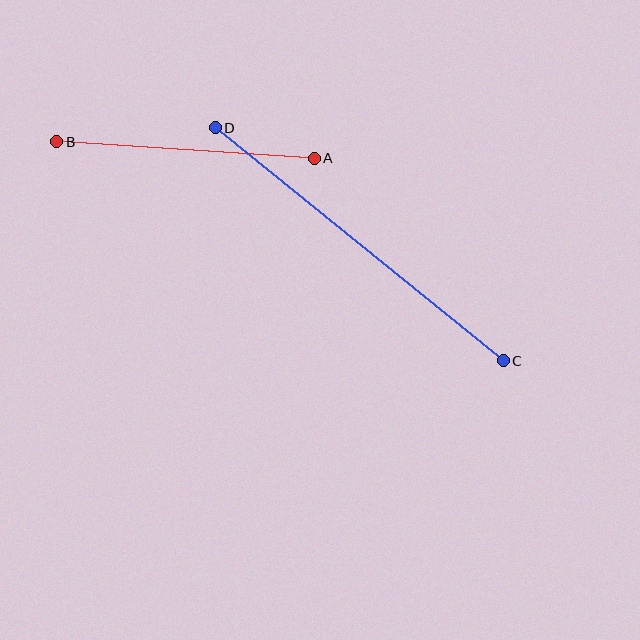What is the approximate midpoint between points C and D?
The midpoint is at approximately (359, 244) pixels.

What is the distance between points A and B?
The distance is approximately 258 pixels.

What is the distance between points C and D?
The distance is approximately 370 pixels.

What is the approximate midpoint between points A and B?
The midpoint is at approximately (186, 150) pixels.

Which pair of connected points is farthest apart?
Points C and D are farthest apart.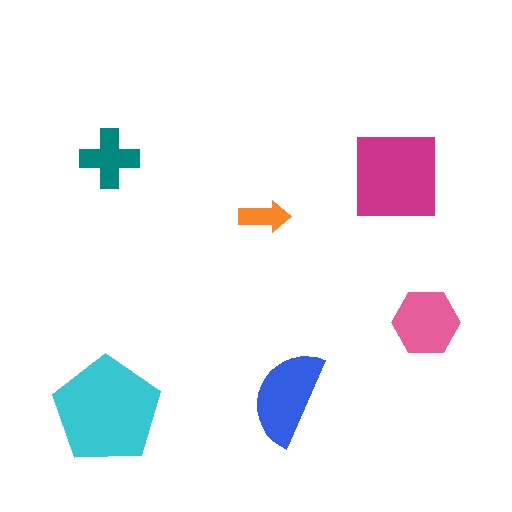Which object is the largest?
The cyan pentagon.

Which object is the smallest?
The orange arrow.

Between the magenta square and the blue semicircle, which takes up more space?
The magenta square.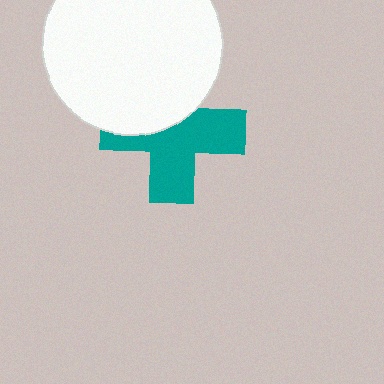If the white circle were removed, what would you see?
You would see the complete teal cross.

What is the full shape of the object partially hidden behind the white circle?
The partially hidden object is a teal cross.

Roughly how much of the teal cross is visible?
About half of it is visible (roughly 59%).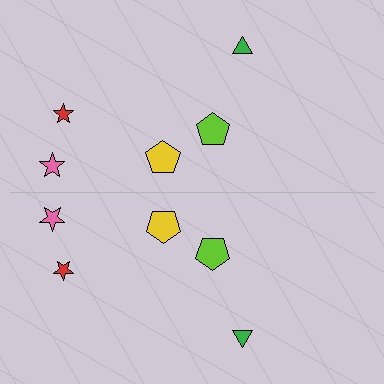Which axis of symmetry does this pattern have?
The pattern has a horizontal axis of symmetry running through the center of the image.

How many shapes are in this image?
There are 10 shapes in this image.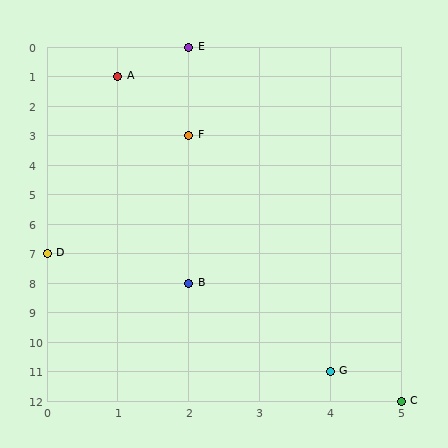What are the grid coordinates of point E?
Point E is at grid coordinates (2, 0).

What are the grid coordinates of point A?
Point A is at grid coordinates (1, 1).